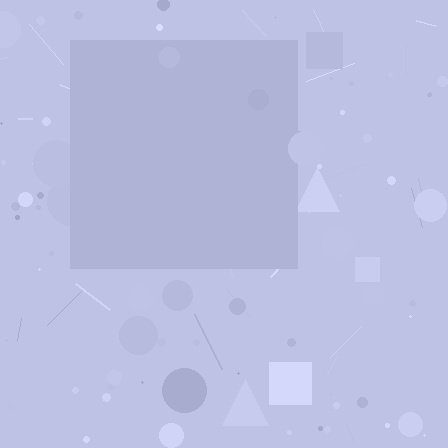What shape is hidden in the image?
A square is hidden in the image.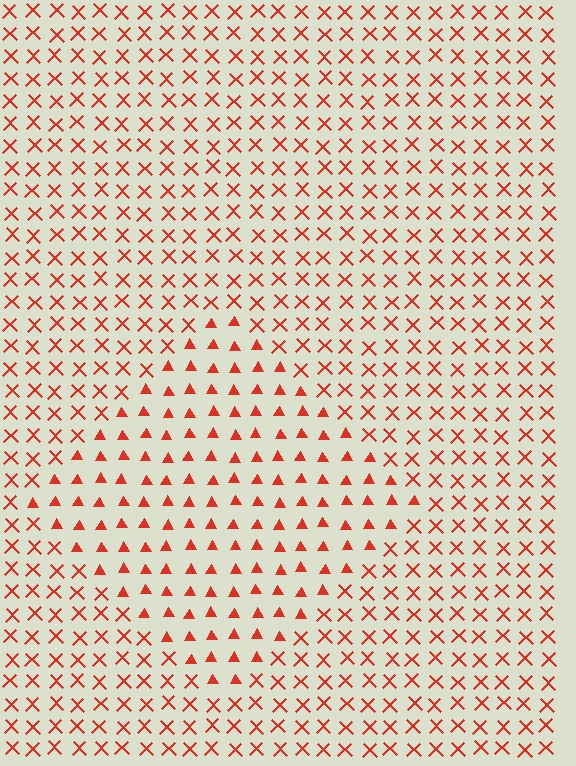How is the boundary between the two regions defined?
The boundary is defined by a change in element shape: triangles inside vs. X marks outside. All elements share the same color and spacing.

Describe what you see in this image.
The image is filled with small red elements arranged in a uniform grid. A diamond-shaped region contains triangles, while the surrounding area contains X marks. The boundary is defined purely by the change in element shape.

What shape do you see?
I see a diamond.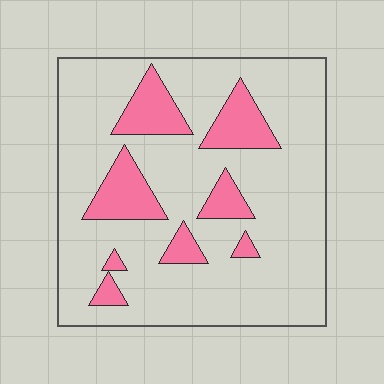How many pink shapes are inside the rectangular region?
8.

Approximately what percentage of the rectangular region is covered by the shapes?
Approximately 20%.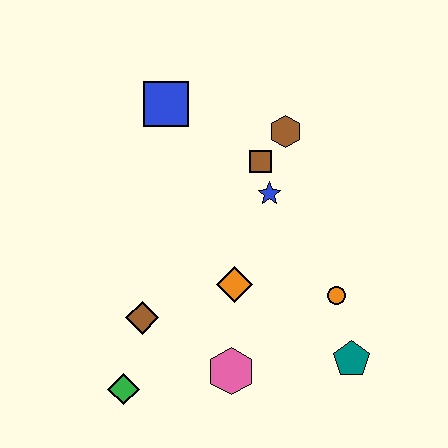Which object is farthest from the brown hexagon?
The green diamond is farthest from the brown hexagon.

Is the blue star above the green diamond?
Yes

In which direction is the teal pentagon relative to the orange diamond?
The teal pentagon is to the right of the orange diamond.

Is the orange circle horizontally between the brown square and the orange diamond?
No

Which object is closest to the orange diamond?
The pink hexagon is closest to the orange diamond.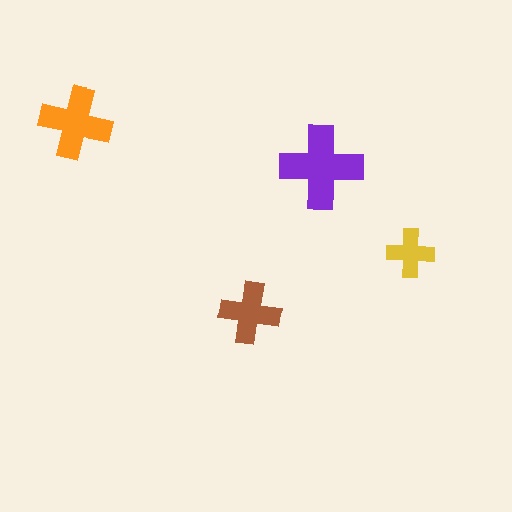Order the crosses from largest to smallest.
the purple one, the orange one, the brown one, the yellow one.